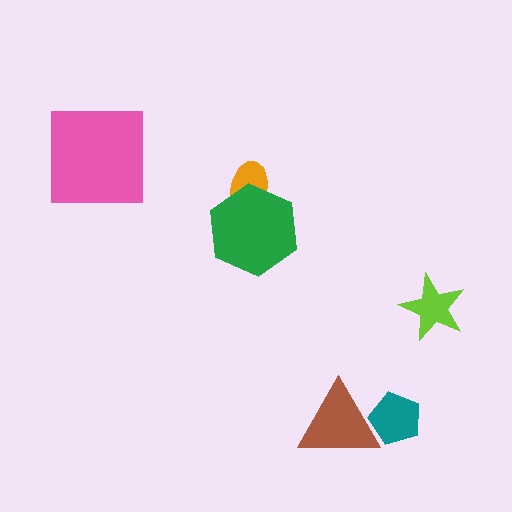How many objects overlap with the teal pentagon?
1 object overlaps with the teal pentagon.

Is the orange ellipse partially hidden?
Yes, it is partially covered by another shape.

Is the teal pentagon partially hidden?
Yes, it is partially covered by another shape.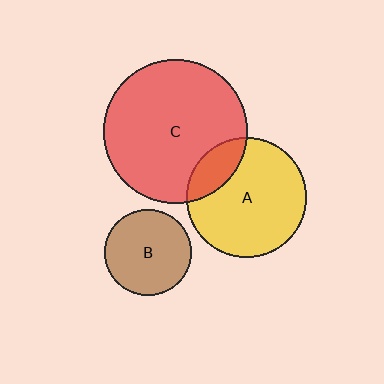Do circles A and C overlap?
Yes.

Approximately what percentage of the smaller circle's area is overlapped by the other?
Approximately 20%.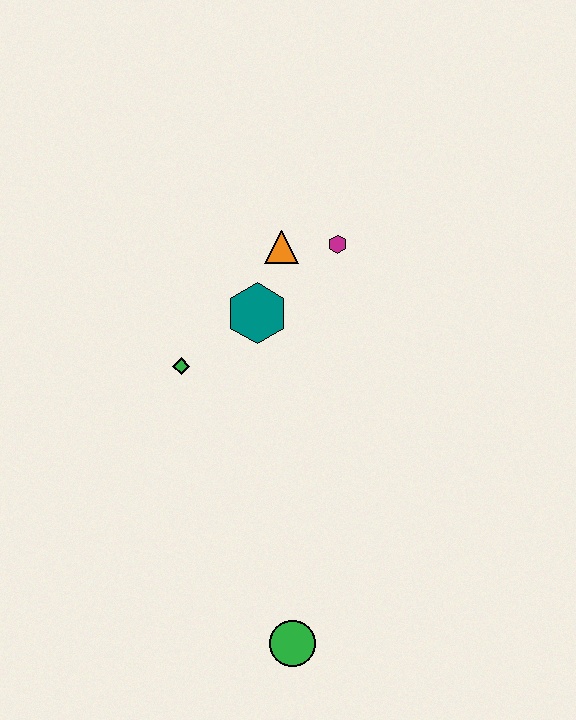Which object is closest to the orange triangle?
The magenta hexagon is closest to the orange triangle.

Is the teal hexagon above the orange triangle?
No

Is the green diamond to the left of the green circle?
Yes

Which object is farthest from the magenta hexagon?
The green circle is farthest from the magenta hexagon.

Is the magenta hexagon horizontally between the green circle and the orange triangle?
No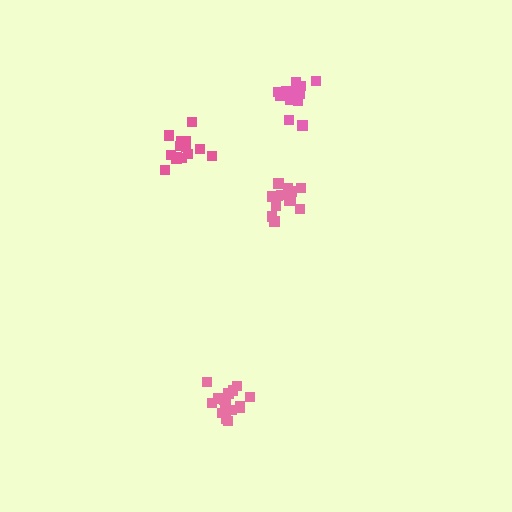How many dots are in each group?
Group 1: 13 dots, Group 2: 14 dots, Group 3: 19 dots, Group 4: 19 dots (65 total).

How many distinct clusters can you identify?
There are 4 distinct clusters.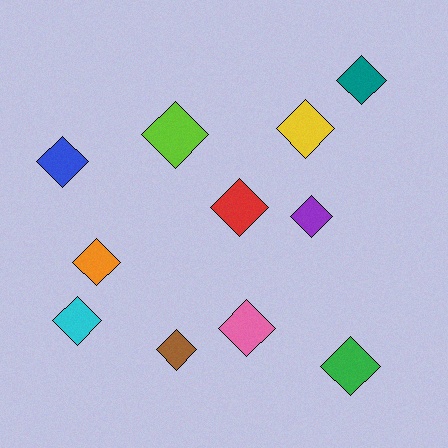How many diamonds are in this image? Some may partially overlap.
There are 11 diamonds.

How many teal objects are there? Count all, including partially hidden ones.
There is 1 teal object.